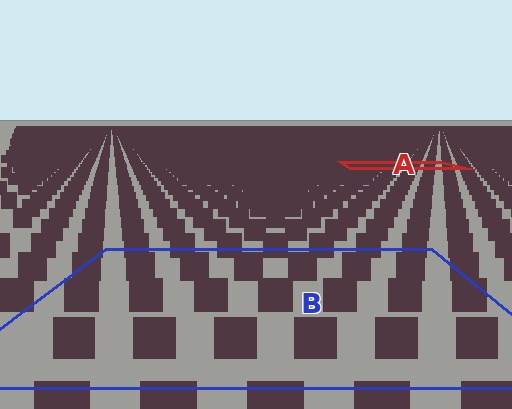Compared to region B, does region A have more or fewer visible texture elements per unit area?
Region A has more texture elements per unit area — they are packed more densely because it is farther away.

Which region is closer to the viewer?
Region B is closer. The texture elements there are larger and more spread out.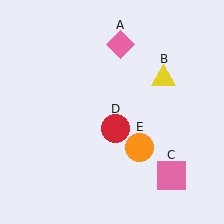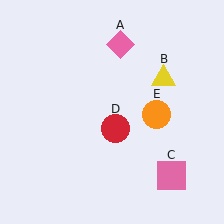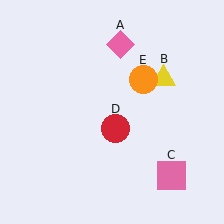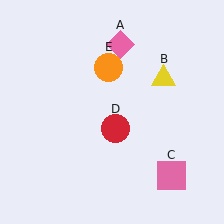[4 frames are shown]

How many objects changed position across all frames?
1 object changed position: orange circle (object E).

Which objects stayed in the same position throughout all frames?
Pink diamond (object A) and yellow triangle (object B) and pink square (object C) and red circle (object D) remained stationary.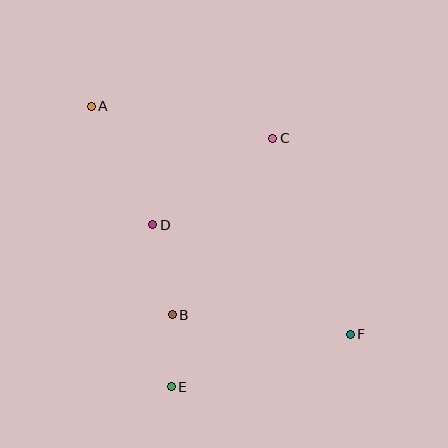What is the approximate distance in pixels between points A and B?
The distance between A and B is approximately 223 pixels.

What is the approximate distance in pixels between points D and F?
The distance between D and F is approximately 226 pixels.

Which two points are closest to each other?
Points B and E are closest to each other.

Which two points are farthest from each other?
Points A and F are farthest from each other.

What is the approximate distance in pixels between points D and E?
The distance between D and E is approximately 163 pixels.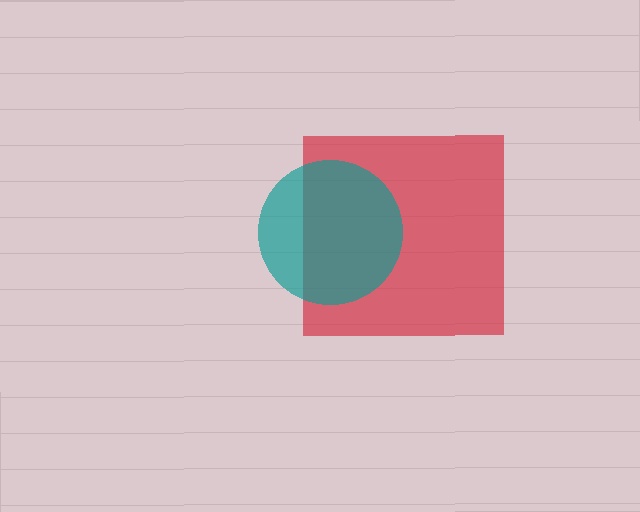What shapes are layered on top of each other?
The layered shapes are: a red square, a teal circle.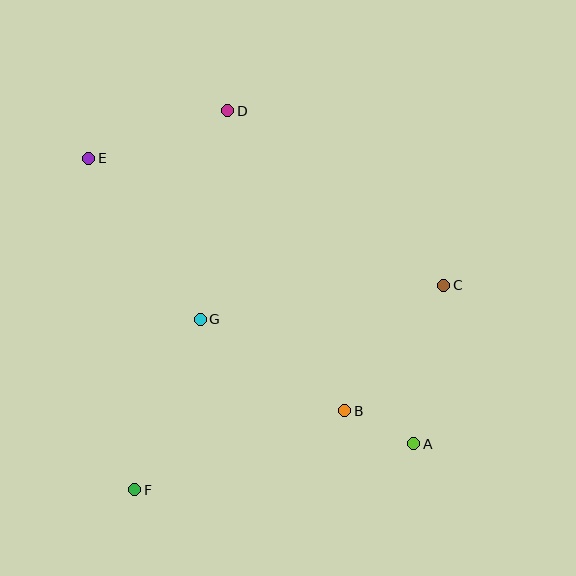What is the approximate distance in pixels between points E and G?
The distance between E and G is approximately 196 pixels.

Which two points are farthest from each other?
Points A and E are farthest from each other.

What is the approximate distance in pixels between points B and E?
The distance between B and E is approximately 360 pixels.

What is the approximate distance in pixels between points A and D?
The distance between A and D is approximately 381 pixels.